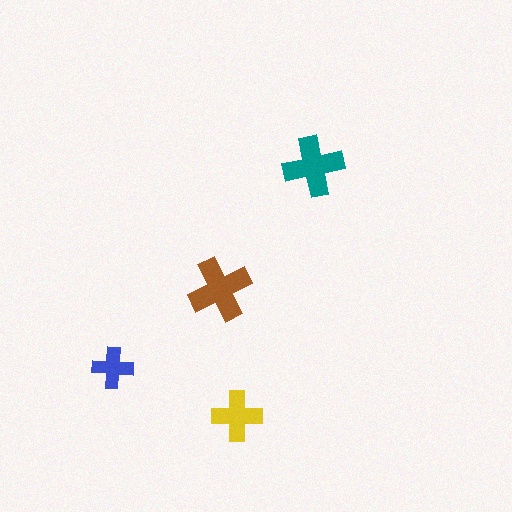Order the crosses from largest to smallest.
the brown one, the teal one, the yellow one, the blue one.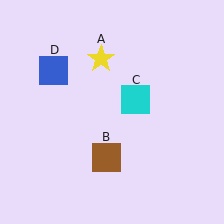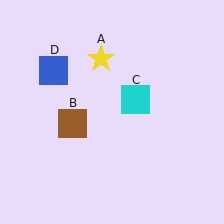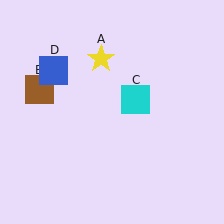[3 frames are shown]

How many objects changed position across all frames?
1 object changed position: brown square (object B).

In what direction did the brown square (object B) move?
The brown square (object B) moved up and to the left.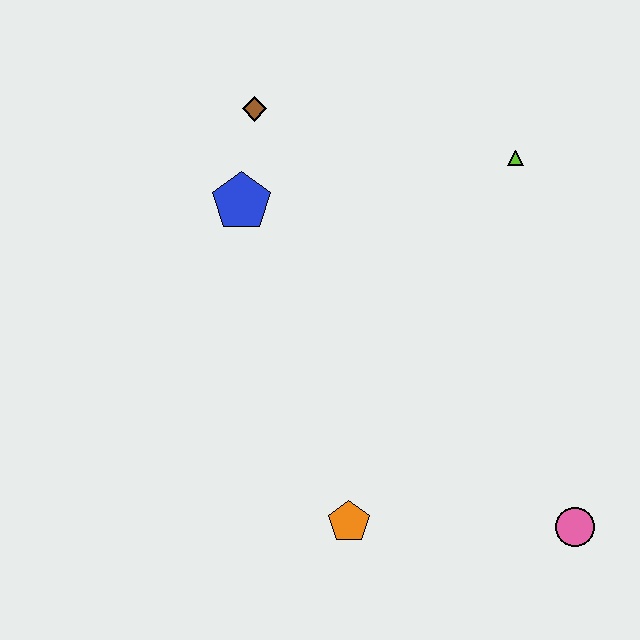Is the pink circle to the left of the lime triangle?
No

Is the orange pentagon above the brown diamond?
No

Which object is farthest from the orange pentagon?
The brown diamond is farthest from the orange pentagon.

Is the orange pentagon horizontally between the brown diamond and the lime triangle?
Yes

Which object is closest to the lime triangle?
The brown diamond is closest to the lime triangle.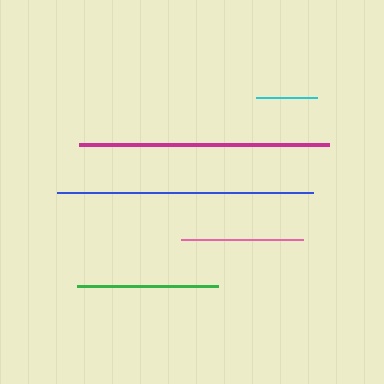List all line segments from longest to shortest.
From longest to shortest: blue, magenta, green, pink, cyan.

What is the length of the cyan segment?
The cyan segment is approximately 62 pixels long.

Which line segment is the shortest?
The cyan line is the shortest at approximately 62 pixels.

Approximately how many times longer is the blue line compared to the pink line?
The blue line is approximately 2.1 times the length of the pink line.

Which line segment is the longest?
The blue line is the longest at approximately 256 pixels.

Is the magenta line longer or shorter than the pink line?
The magenta line is longer than the pink line.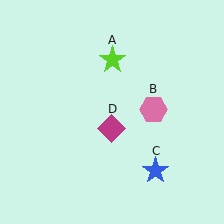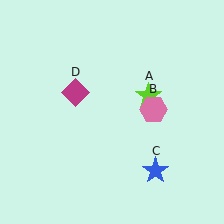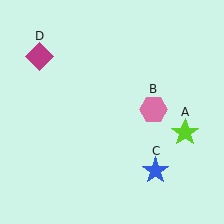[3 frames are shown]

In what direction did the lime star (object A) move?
The lime star (object A) moved down and to the right.